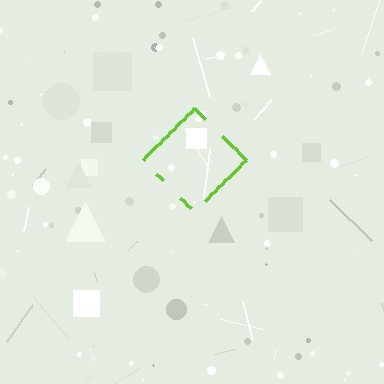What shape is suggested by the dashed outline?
The dashed outline suggests a diamond.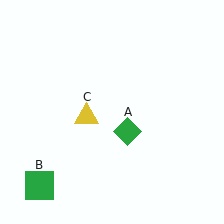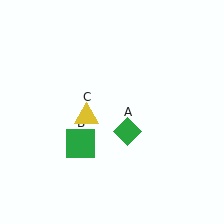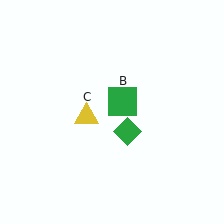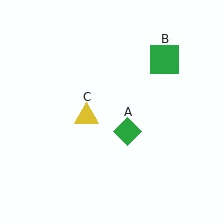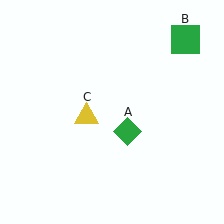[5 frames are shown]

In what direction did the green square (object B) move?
The green square (object B) moved up and to the right.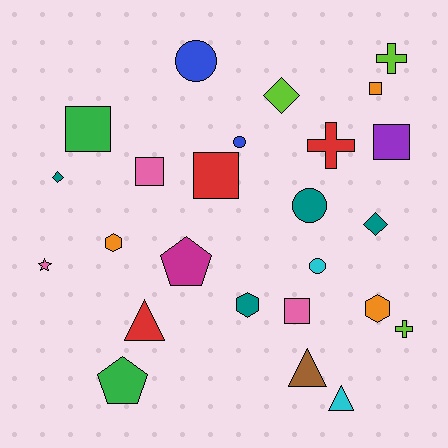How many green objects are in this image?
There are 2 green objects.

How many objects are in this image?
There are 25 objects.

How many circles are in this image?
There are 4 circles.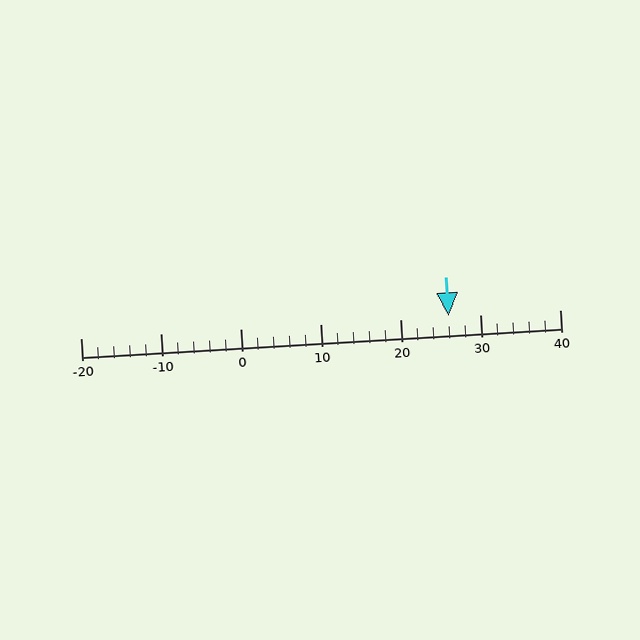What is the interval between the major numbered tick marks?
The major tick marks are spaced 10 units apart.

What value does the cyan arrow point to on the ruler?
The cyan arrow points to approximately 26.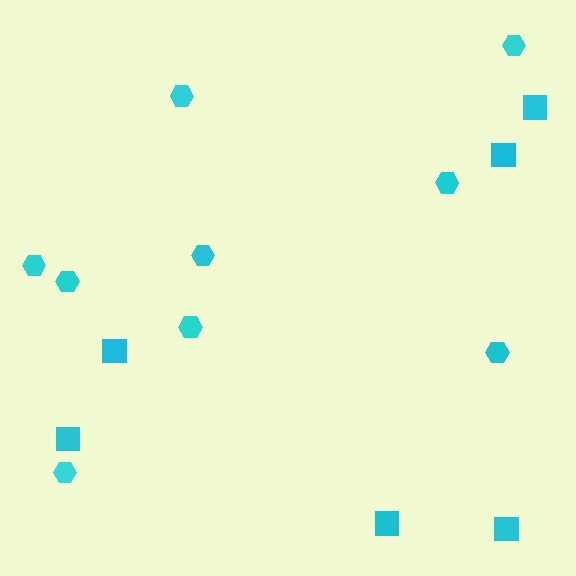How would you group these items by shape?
There are 2 groups: one group of hexagons (9) and one group of squares (6).